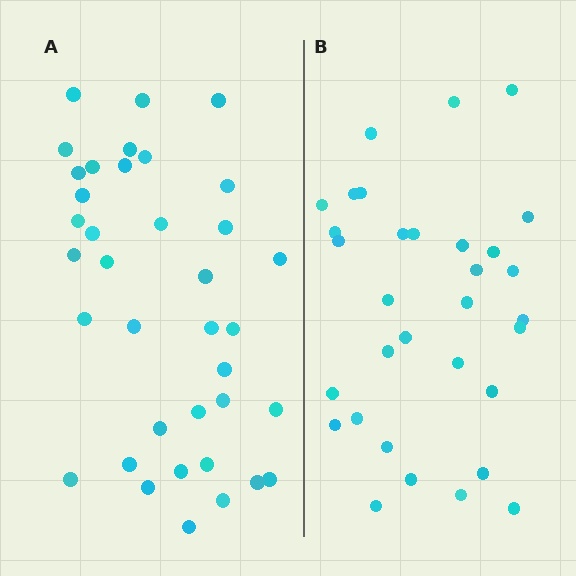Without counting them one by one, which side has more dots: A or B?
Region A (the left region) has more dots.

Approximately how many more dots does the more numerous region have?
Region A has about 5 more dots than region B.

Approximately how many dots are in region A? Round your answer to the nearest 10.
About 40 dots. (The exact count is 37, which rounds to 40.)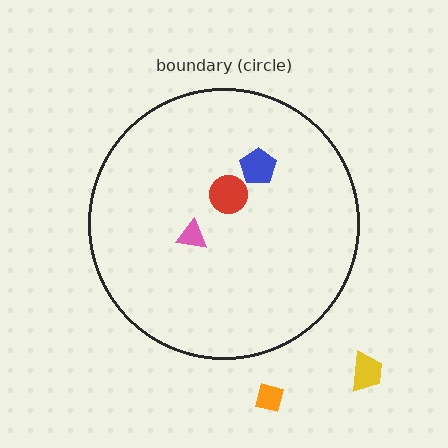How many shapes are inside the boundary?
3 inside, 2 outside.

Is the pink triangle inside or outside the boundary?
Inside.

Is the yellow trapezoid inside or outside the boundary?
Outside.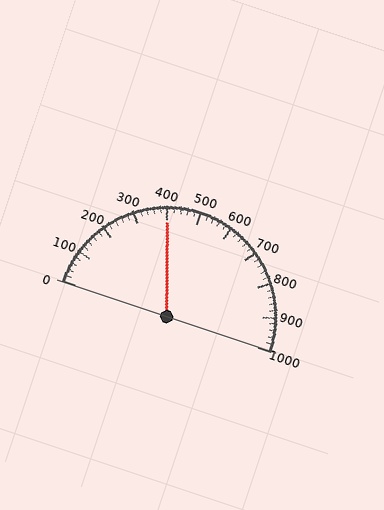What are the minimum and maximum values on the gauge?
The gauge ranges from 0 to 1000.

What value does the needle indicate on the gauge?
The needle indicates approximately 400.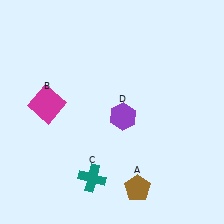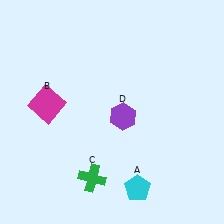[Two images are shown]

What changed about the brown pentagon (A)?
In Image 1, A is brown. In Image 2, it changed to cyan.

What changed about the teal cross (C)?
In Image 1, C is teal. In Image 2, it changed to green.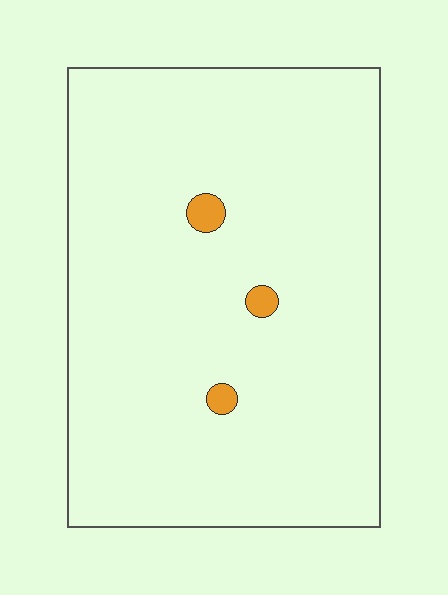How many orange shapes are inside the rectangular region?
3.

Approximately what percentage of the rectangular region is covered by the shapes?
Approximately 0%.